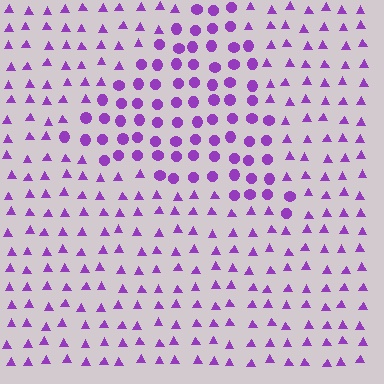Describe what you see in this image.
The image is filled with small purple elements arranged in a uniform grid. A triangle-shaped region contains circles, while the surrounding area contains triangles. The boundary is defined purely by the change in element shape.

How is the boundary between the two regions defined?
The boundary is defined by a change in element shape: circles inside vs. triangles outside. All elements share the same color and spacing.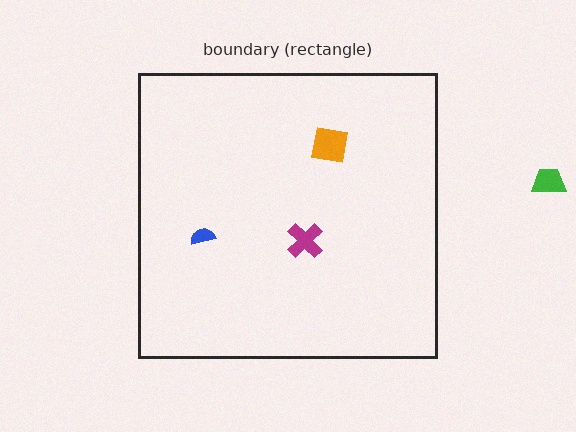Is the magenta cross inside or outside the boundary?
Inside.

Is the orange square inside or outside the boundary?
Inside.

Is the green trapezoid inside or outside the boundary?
Outside.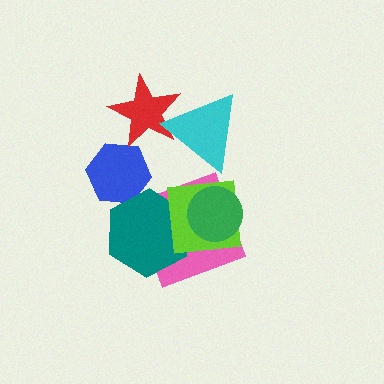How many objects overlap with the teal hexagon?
3 objects overlap with the teal hexagon.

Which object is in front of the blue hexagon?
The teal hexagon is in front of the blue hexagon.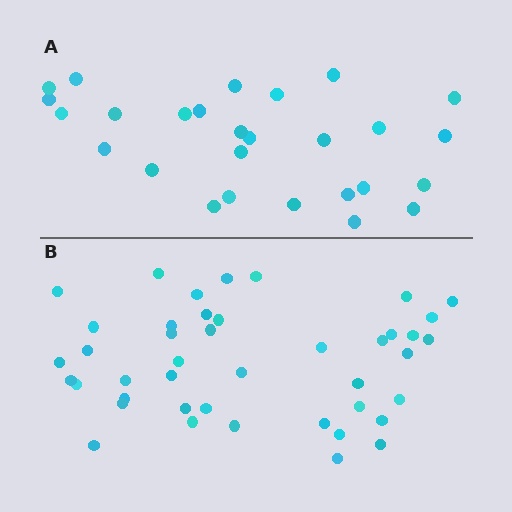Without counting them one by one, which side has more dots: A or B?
Region B (the bottom region) has more dots.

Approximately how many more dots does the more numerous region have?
Region B has approximately 15 more dots than region A.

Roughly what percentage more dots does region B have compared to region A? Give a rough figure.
About 60% more.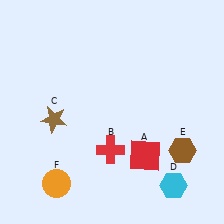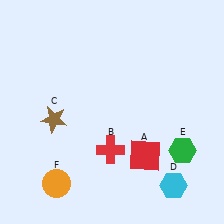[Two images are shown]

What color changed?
The hexagon (E) changed from brown in Image 1 to green in Image 2.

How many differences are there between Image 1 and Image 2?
There is 1 difference between the two images.